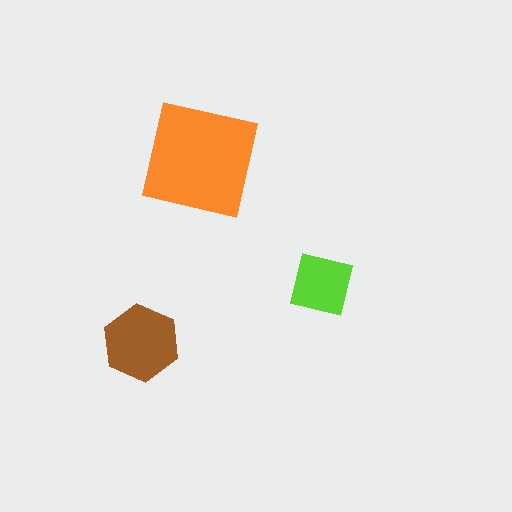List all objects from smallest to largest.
The lime square, the brown hexagon, the orange square.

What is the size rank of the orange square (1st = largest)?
1st.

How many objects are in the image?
There are 3 objects in the image.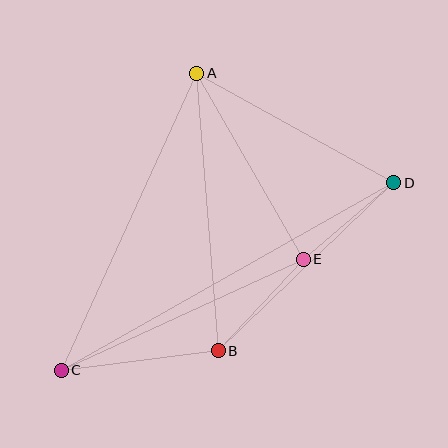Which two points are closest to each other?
Points D and E are closest to each other.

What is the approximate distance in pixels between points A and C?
The distance between A and C is approximately 326 pixels.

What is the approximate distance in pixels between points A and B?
The distance between A and B is approximately 278 pixels.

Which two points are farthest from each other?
Points C and D are farthest from each other.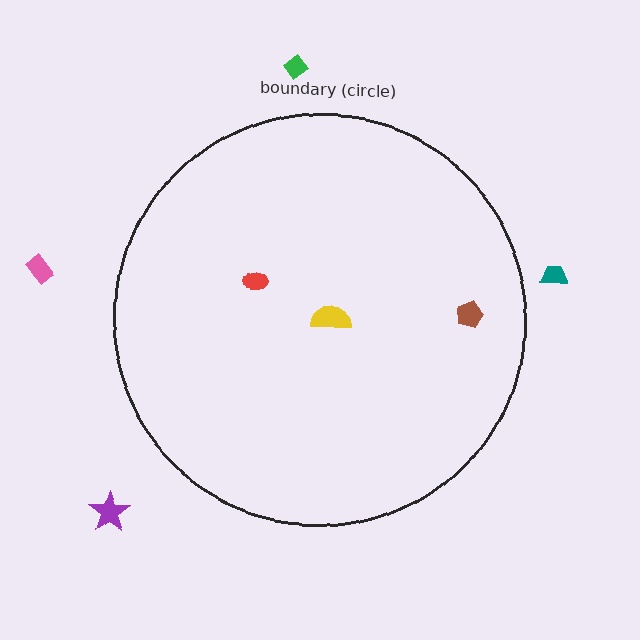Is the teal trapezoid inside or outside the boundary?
Outside.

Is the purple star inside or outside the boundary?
Outside.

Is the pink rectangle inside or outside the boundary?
Outside.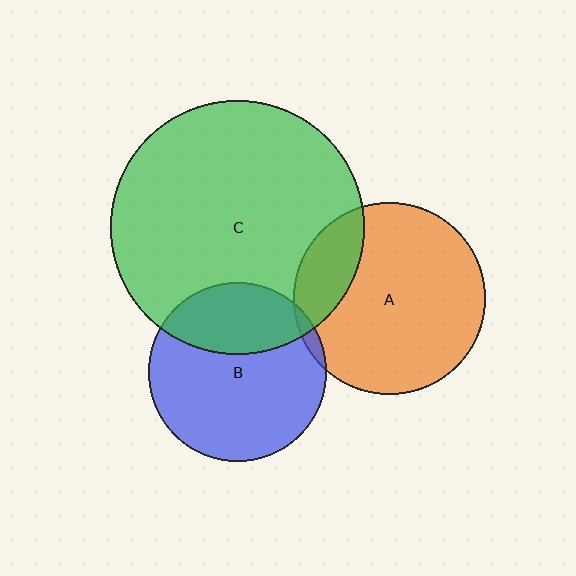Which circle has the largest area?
Circle C (green).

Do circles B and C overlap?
Yes.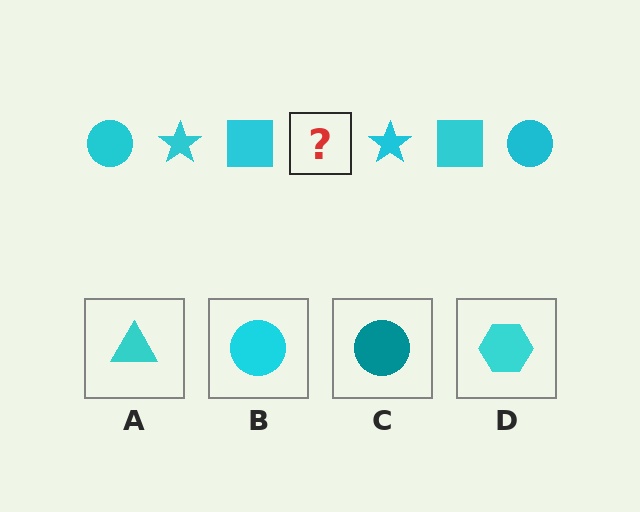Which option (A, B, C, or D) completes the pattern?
B.